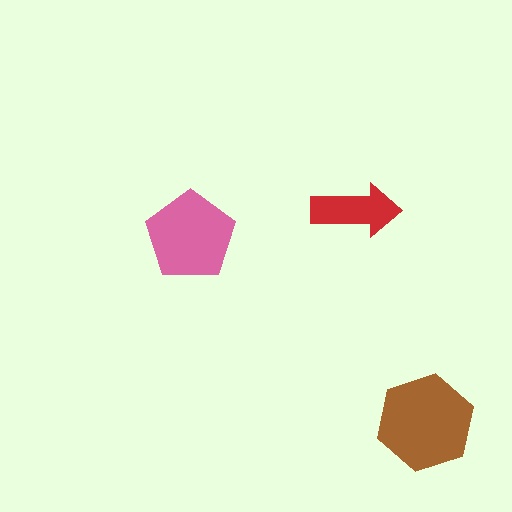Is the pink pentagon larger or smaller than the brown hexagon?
Smaller.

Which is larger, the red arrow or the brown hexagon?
The brown hexagon.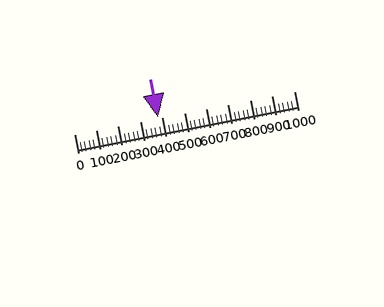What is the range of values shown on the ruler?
The ruler shows values from 0 to 1000.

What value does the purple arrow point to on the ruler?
The purple arrow points to approximately 380.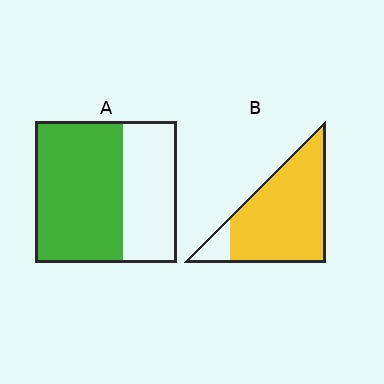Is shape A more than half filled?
Yes.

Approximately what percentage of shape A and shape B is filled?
A is approximately 60% and B is approximately 90%.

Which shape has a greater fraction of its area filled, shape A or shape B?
Shape B.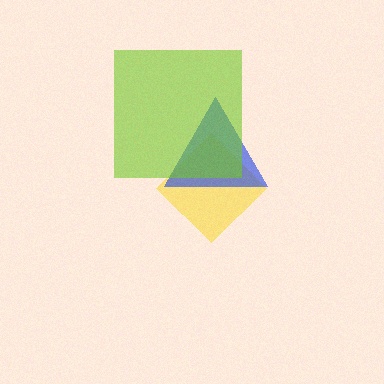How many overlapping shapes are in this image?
There are 3 overlapping shapes in the image.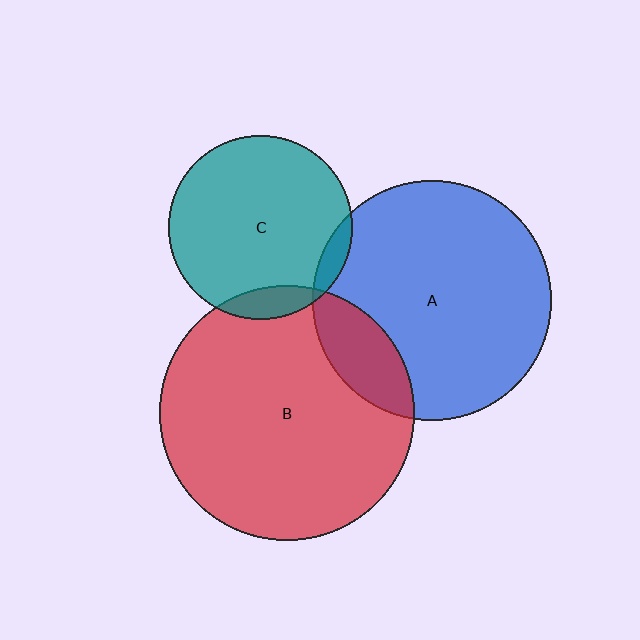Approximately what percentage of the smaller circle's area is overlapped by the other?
Approximately 10%.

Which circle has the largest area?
Circle B (red).